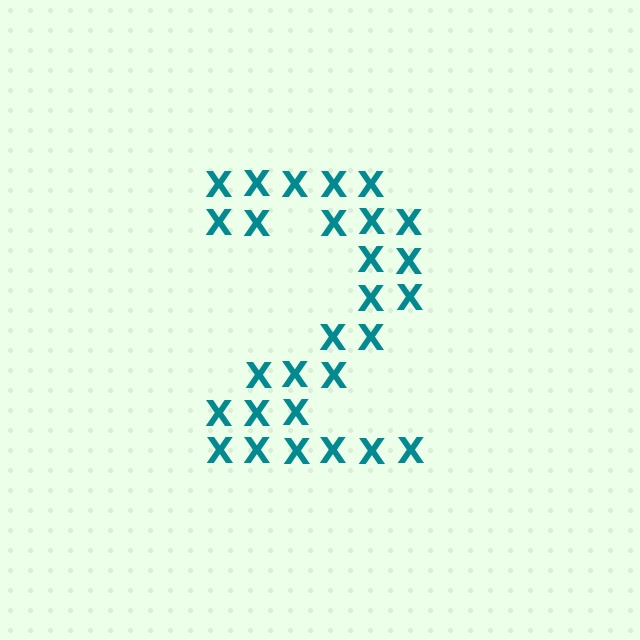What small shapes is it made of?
It is made of small letter X's.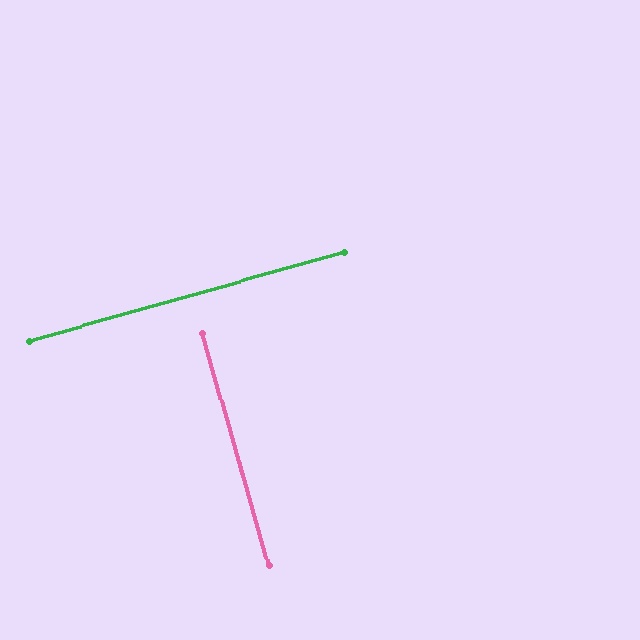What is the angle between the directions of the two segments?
Approximately 90 degrees.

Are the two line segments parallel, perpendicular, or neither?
Perpendicular — they meet at approximately 90°.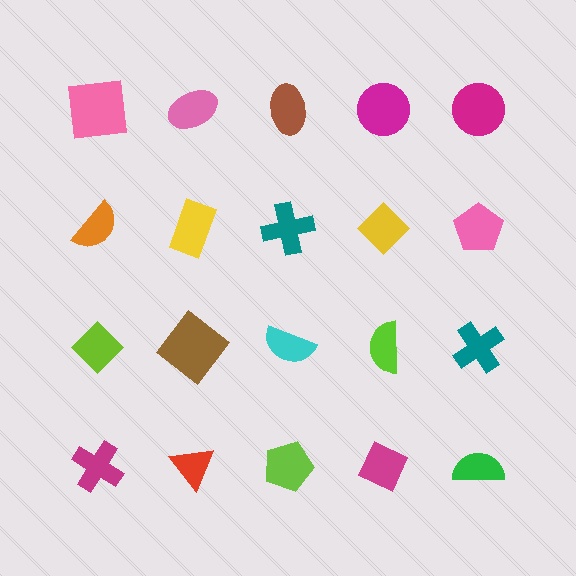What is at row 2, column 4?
A yellow diamond.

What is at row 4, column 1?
A magenta cross.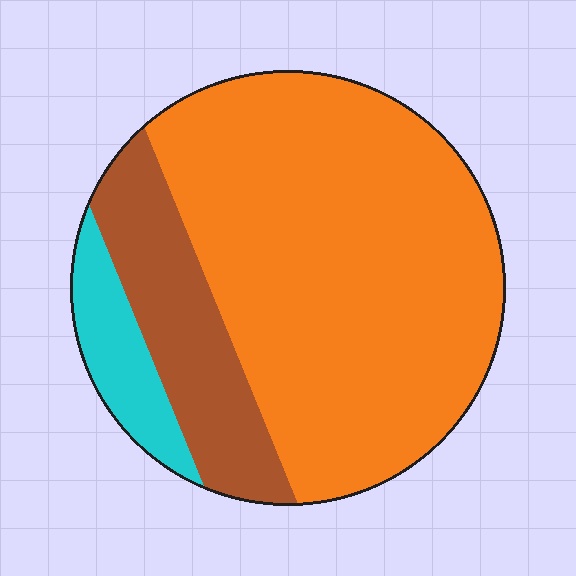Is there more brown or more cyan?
Brown.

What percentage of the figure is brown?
Brown takes up about one fifth (1/5) of the figure.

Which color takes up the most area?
Orange, at roughly 70%.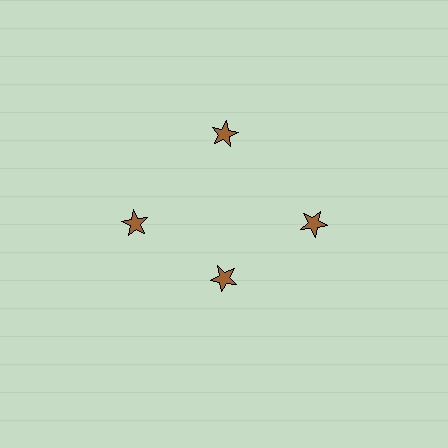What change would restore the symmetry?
The symmetry would be restored by moving it outward, back onto the ring so that all 4 stars sit at equal angles and equal distance from the center.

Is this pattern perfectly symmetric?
No. The 4 brown stars are arranged in a ring, but one element near the 6 o'clock position is pulled inward toward the center, breaking the 4-fold rotational symmetry.